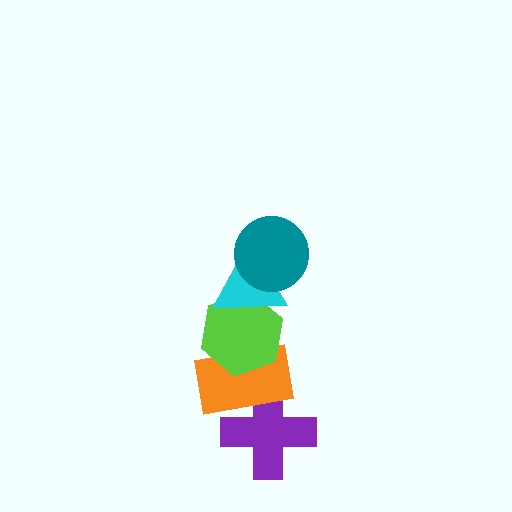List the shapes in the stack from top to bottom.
From top to bottom: the teal circle, the cyan triangle, the lime hexagon, the orange rectangle, the purple cross.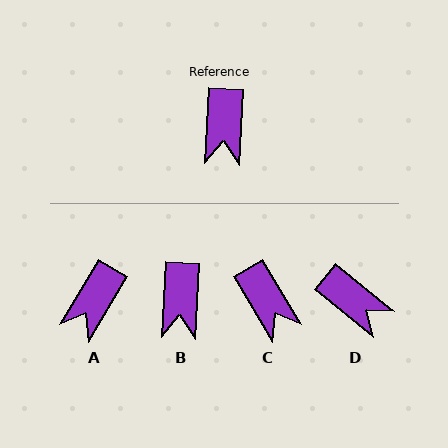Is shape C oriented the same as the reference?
No, it is off by about 34 degrees.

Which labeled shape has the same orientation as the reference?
B.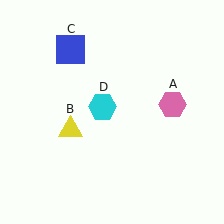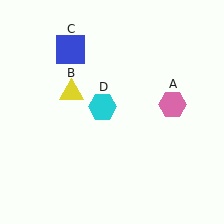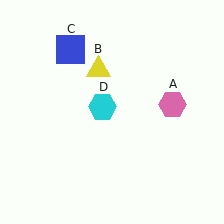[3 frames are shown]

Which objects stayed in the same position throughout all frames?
Pink hexagon (object A) and blue square (object C) and cyan hexagon (object D) remained stationary.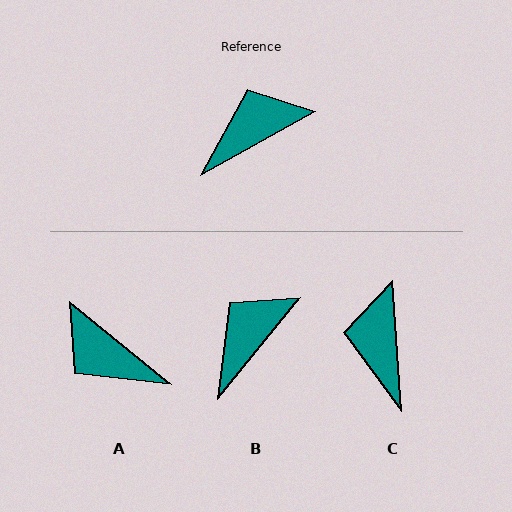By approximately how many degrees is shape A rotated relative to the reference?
Approximately 112 degrees counter-clockwise.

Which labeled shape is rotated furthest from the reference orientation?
A, about 112 degrees away.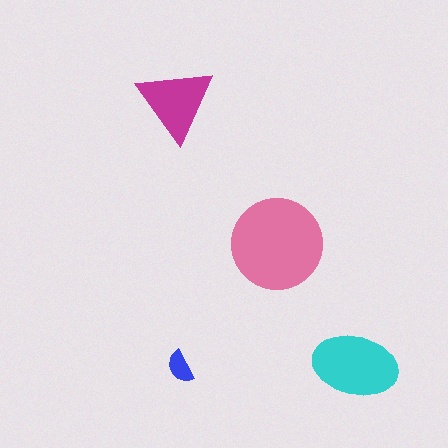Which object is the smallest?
The blue semicircle.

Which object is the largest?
The pink circle.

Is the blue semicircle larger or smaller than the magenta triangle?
Smaller.